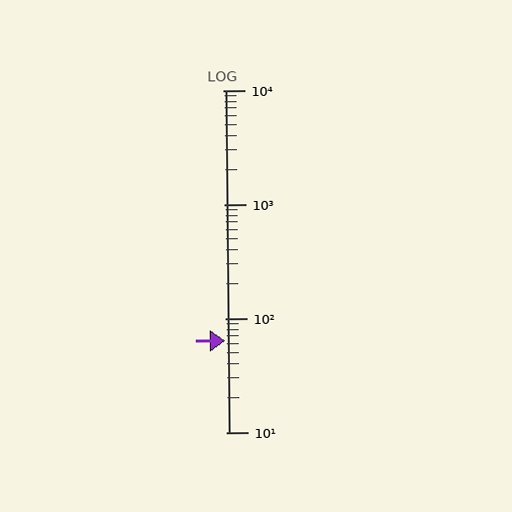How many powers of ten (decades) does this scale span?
The scale spans 3 decades, from 10 to 10000.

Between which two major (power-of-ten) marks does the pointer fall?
The pointer is between 10 and 100.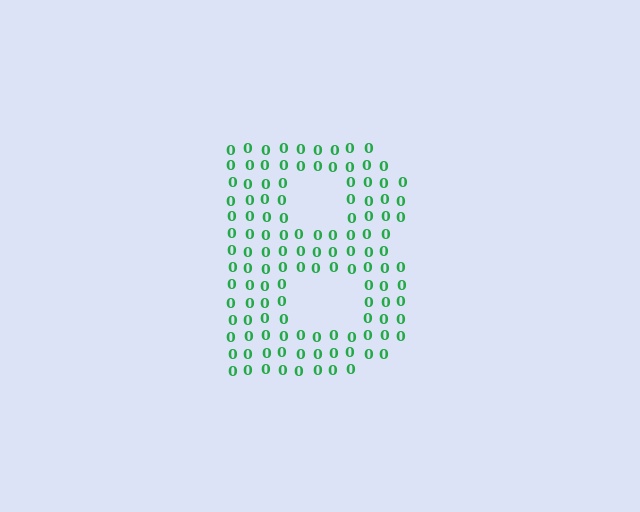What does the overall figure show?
The overall figure shows the letter B.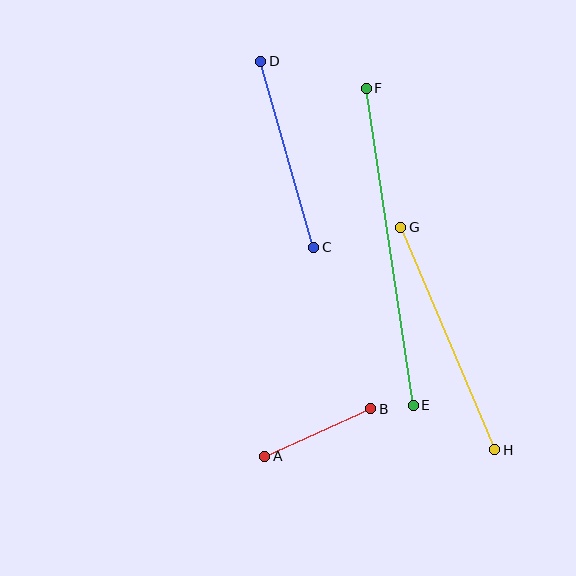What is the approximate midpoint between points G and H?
The midpoint is at approximately (448, 339) pixels.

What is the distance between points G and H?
The distance is approximately 241 pixels.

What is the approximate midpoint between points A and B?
The midpoint is at approximately (318, 432) pixels.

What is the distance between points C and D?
The distance is approximately 193 pixels.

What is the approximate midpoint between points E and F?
The midpoint is at approximately (390, 247) pixels.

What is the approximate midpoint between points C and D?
The midpoint is at approximately (287, 154) pixels.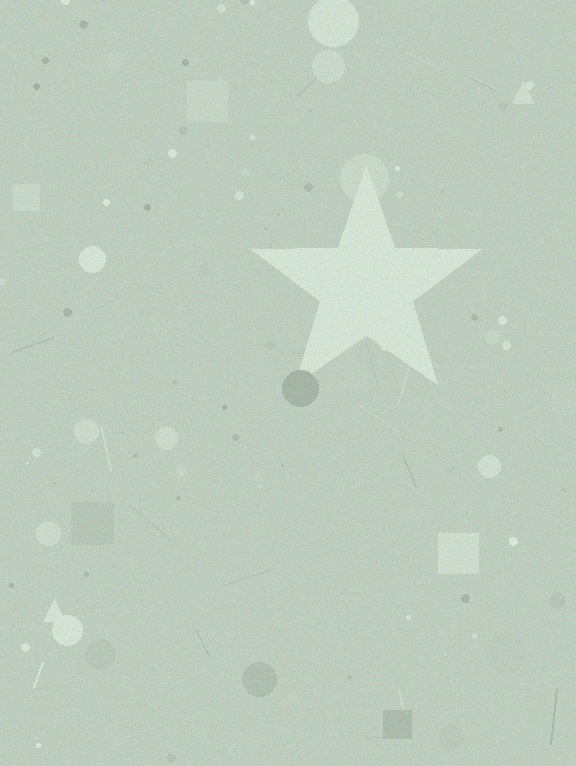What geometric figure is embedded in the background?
A star is embedded in the background.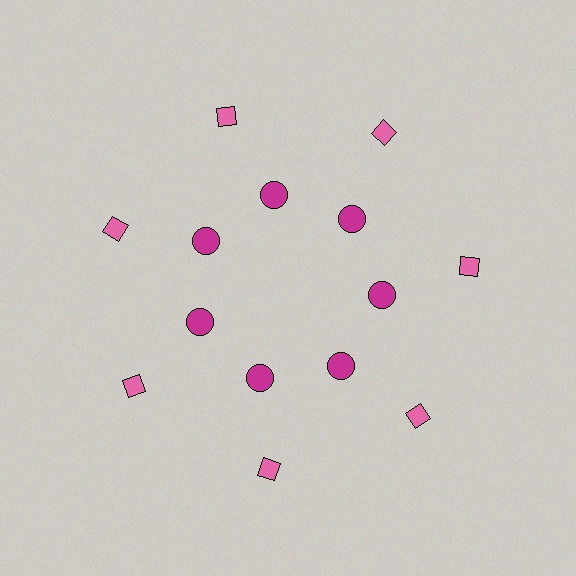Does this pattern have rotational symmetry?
Yes, this pattern has 7-fold rotational symmetry. It looks the same after rotating 51 degrees around the center.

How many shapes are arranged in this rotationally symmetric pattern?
There are 14 shapes, arranged in 7 groups of 2.